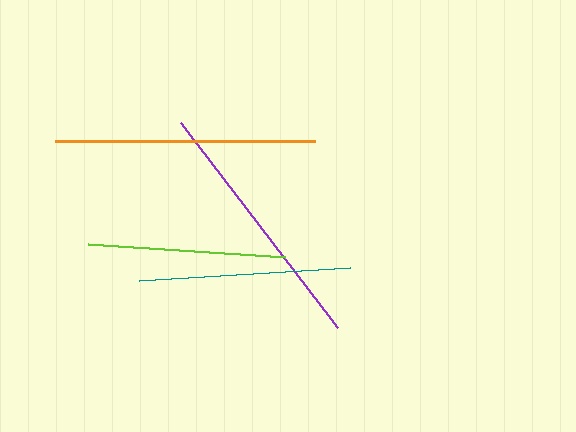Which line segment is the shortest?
The lime line is the shortest at approximately 198 pixels.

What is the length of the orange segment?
The orange segment is approximately 260 pixels long.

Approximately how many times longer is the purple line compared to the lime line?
The purple line is approximately 1.3 times the length of the lime line.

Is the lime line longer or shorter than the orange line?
The orange line is longer than the lime line.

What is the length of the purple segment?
The purple segment is approximately 259 pixels long.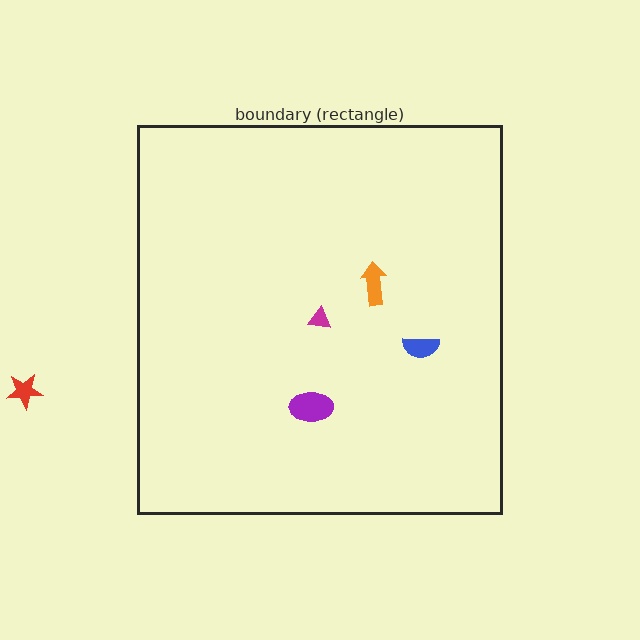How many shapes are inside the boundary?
4 inside, 1 outside.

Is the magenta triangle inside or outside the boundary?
Inside.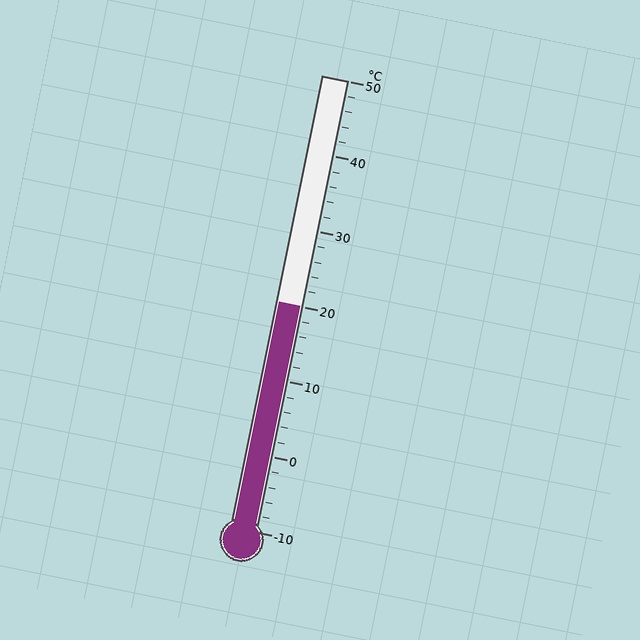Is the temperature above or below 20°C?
The temperature is at 20°C.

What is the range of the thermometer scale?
The thermometer scale ranges from -10°C to 50°C.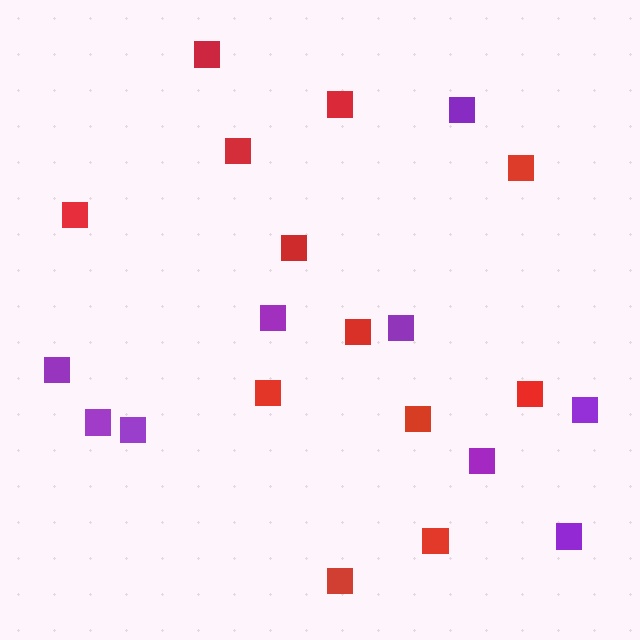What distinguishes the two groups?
There are 2 groups: one group of red squares (12) and one group of purple squares (9).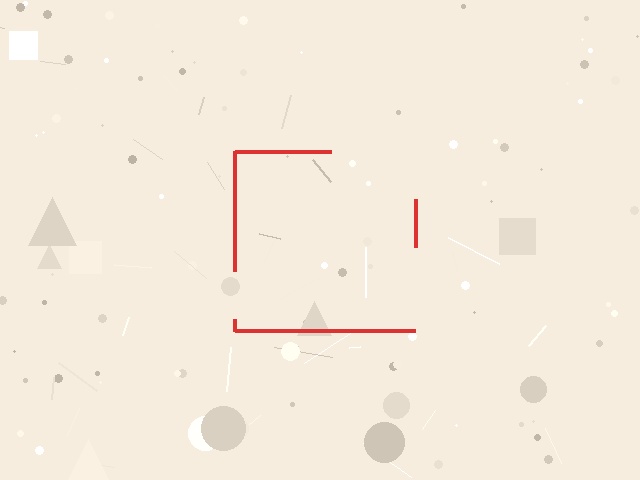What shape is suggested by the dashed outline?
The dashed outline suggests a square.